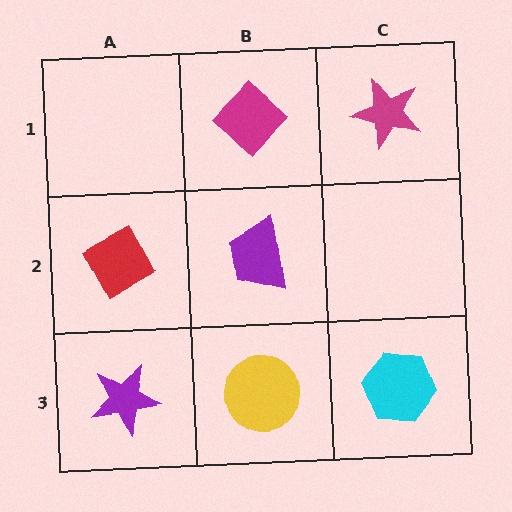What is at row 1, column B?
A magenta diamond.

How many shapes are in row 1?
2 shapes.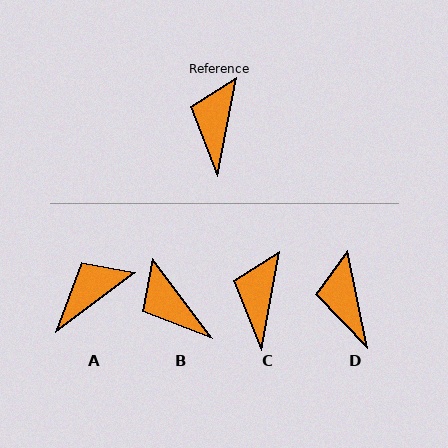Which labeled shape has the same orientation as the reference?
C.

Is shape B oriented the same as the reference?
No, it is off by about 47 degrees.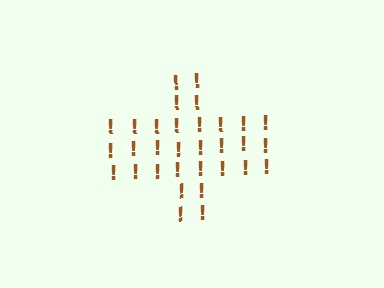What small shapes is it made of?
It is made of small exclamation marks.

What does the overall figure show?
The overall figure shows a cross.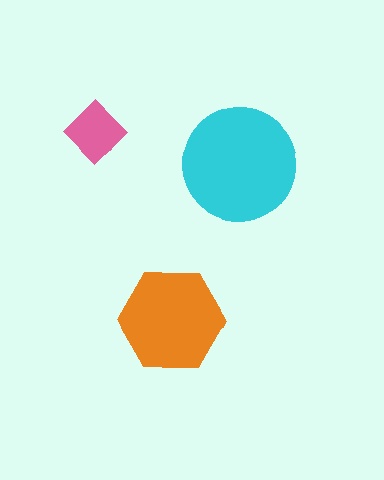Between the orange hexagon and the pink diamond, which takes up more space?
The orange hexagon.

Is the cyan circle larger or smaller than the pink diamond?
Larger.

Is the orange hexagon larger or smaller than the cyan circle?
Smaller.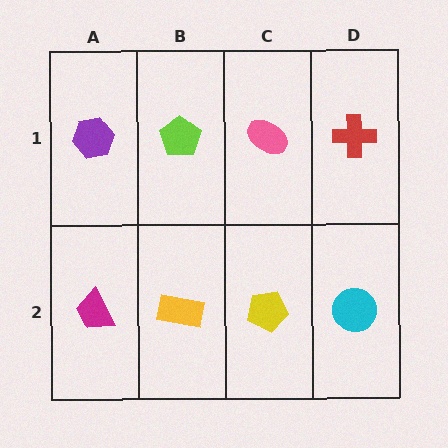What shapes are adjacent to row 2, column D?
A red cross (row 1, column D), a yellow pentagon (row 2, column C).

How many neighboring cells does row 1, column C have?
3.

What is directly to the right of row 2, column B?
A yellow pentagon.